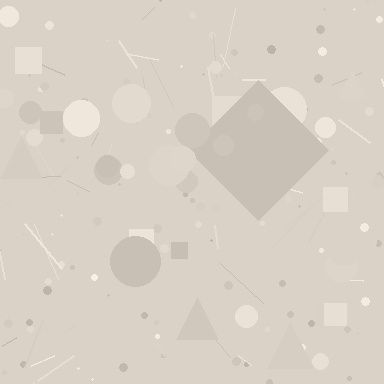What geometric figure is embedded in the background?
A diamond is embedded in the background.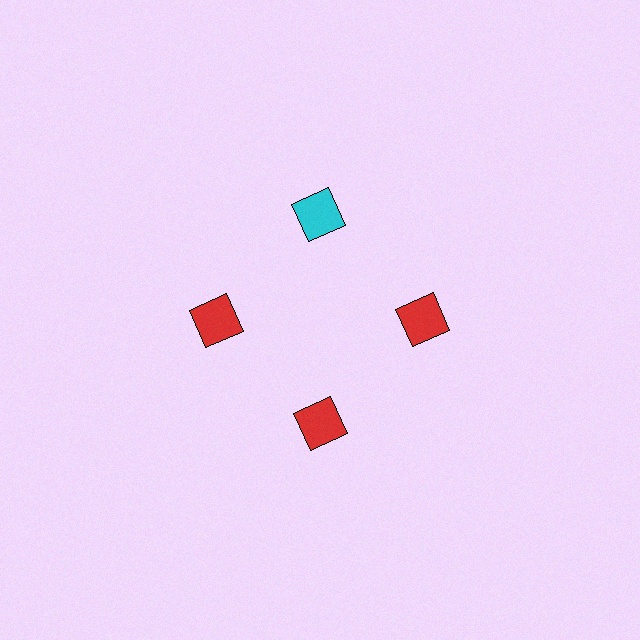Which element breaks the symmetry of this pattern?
The cyan square at roughly the 12 o'clock position breaks the symmetry. All other shapes are red squares.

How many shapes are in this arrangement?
There are 4 shapes arranged in a ring pattern.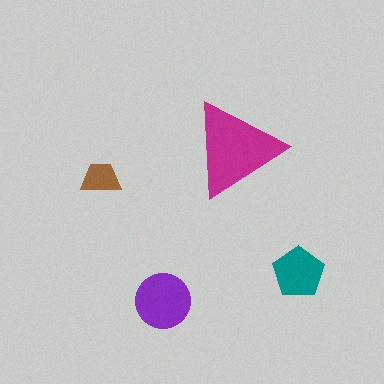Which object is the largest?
The magenta triangle.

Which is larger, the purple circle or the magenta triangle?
The magenta triangle.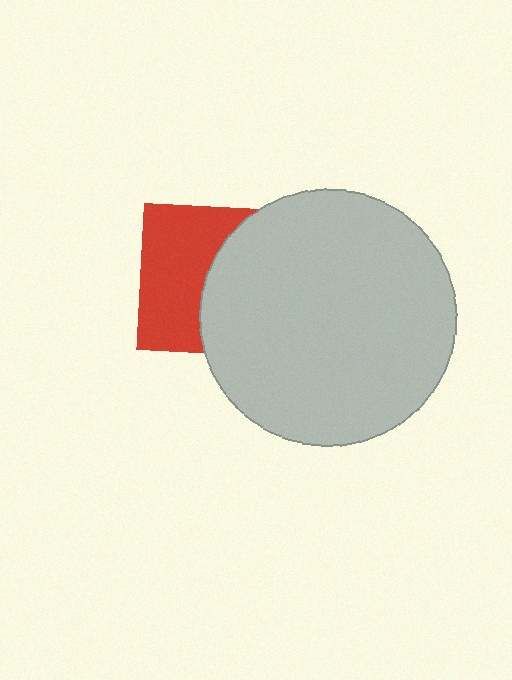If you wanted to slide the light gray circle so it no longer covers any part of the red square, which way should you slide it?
Slide it right — that is the most direct way to separate the two shapes.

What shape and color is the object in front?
The object in front is a light gray circle.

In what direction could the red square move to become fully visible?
The red square could move left. That would shift it out from behind the light gray circle entirely.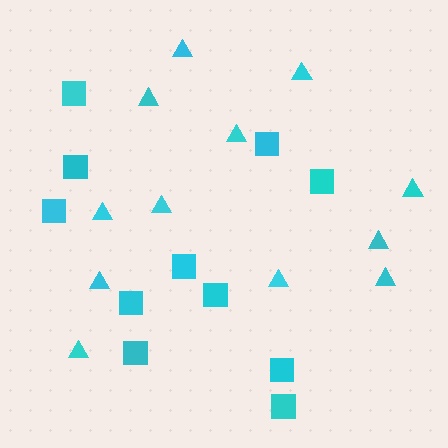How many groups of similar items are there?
There are 2 groups: one group of squares (11) and one group of triangles (12).